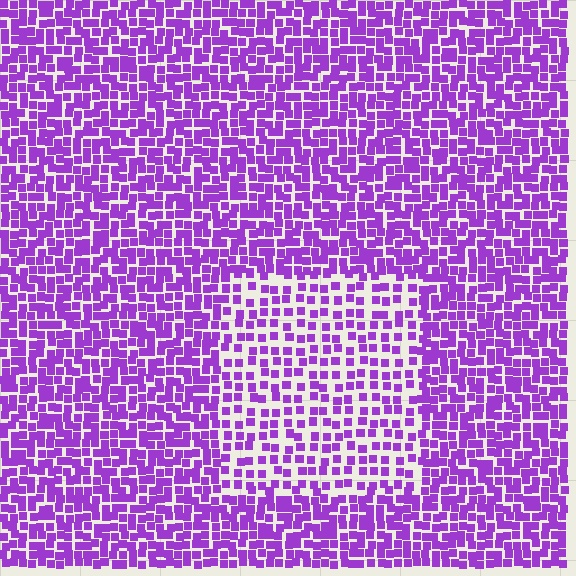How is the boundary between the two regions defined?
The boundary is defined by a change in element density (approximately 1.8x ratio). All elements are the same color, size, and shape.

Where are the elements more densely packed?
The elements are more densely packed outside the rectangle boundary.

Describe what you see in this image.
The image contains small purple elements arranged at two different densities. A rectangle-shaped region is visible where the elements are less densely packed than the surrounding area.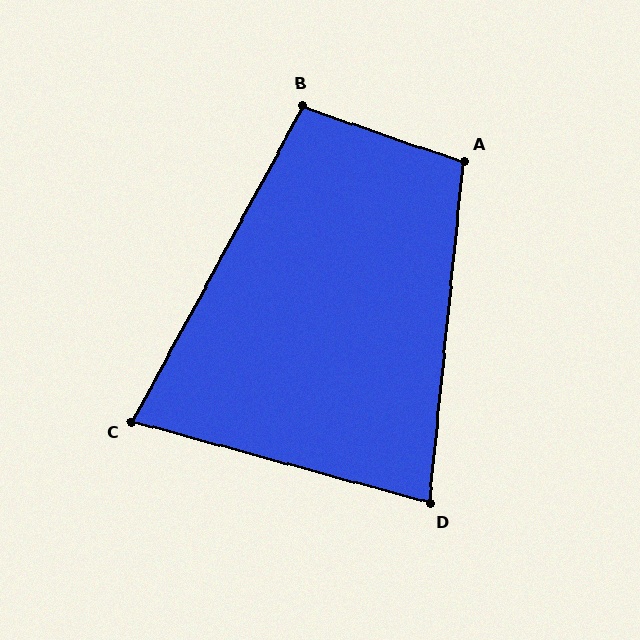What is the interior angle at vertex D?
Approximately 80 degrees (acute).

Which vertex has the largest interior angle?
A, at approximately 103 degrees.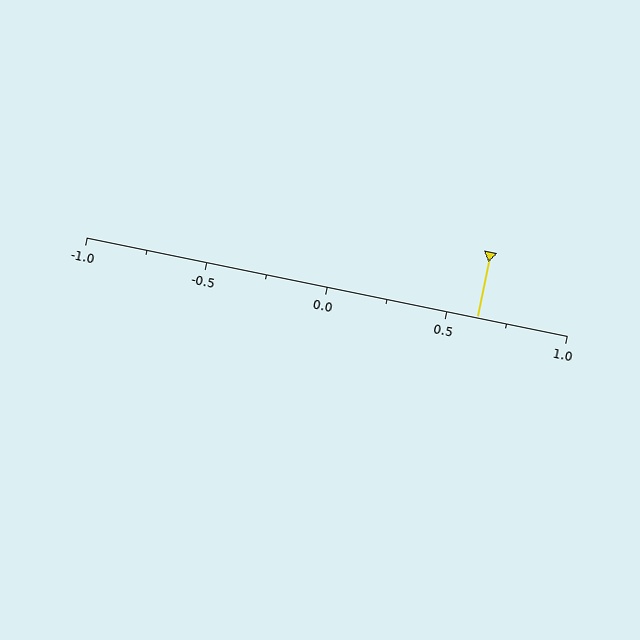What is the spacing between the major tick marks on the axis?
The major ticks are spaced 0.5 apart.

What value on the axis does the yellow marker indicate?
The marker indicates approximately 0.62.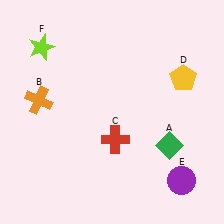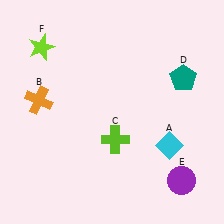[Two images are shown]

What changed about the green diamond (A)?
In Image 1, A is green. In Image 2, it changed to cyan.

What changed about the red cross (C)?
In Image 1, C is red. In Image 2, it changed to lime.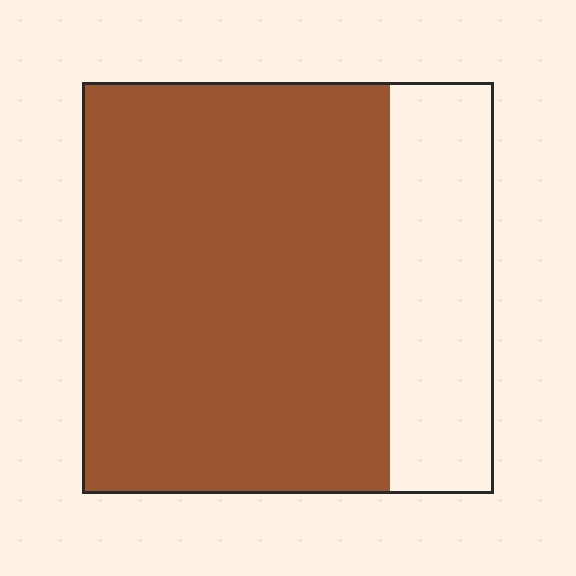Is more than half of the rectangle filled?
Yes.